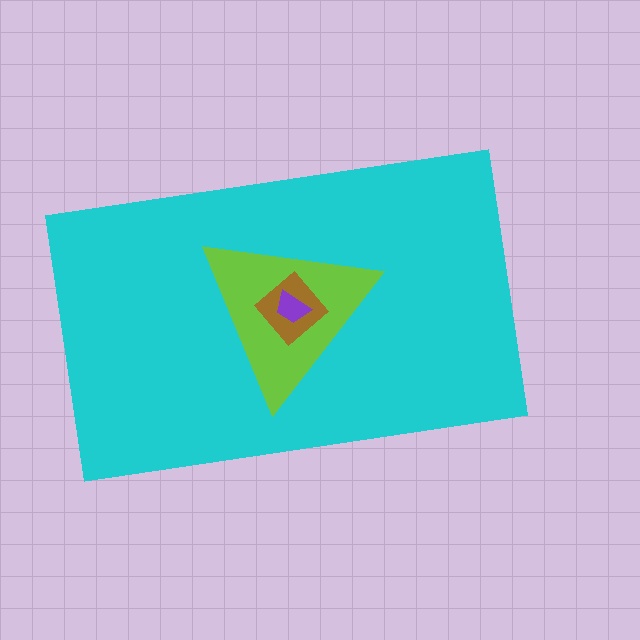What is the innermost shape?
The purple trapezoid.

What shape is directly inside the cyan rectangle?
The lime triangle.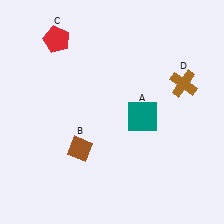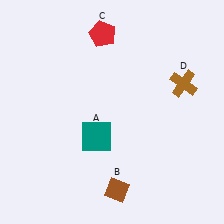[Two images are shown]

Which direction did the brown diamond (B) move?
The brown diamond (B) moved down.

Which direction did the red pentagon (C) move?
The red pentagon (C) moved right.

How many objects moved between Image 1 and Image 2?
3 objects moved between the two images.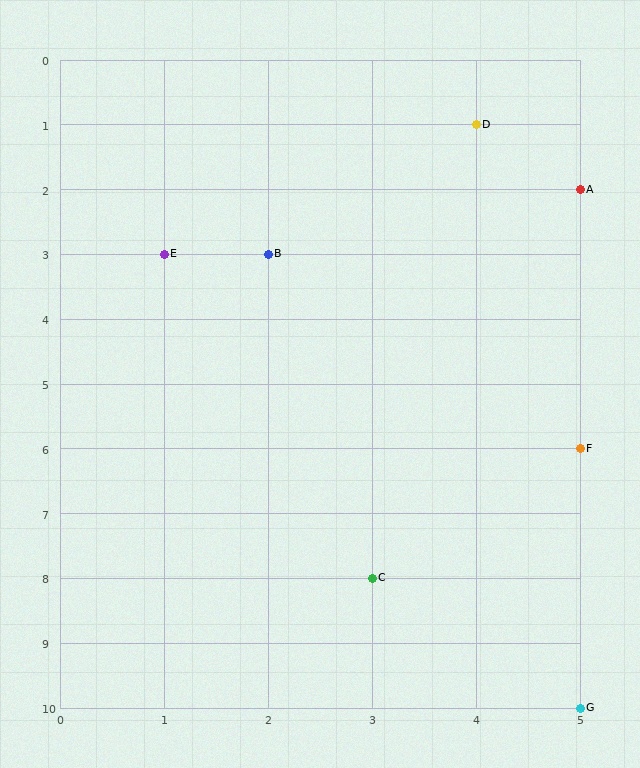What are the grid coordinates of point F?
Point F is at grid coordinates (5, 6).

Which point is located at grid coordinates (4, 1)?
Point D is at (4, 1).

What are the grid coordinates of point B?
Point B is at grid coordinates (2, 3).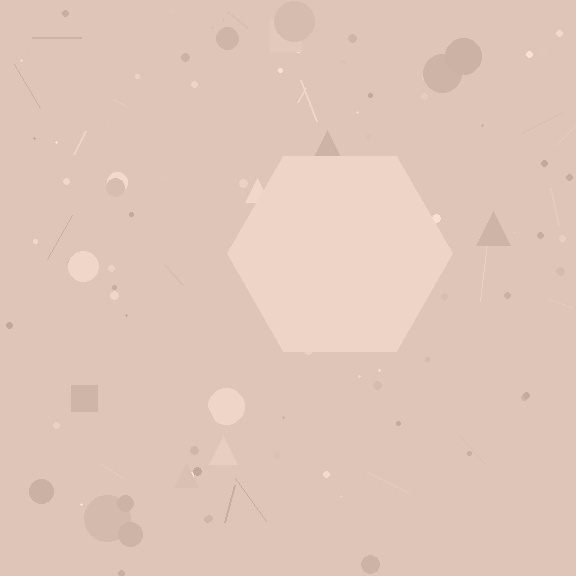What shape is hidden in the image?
A hexagon is hidden in the image.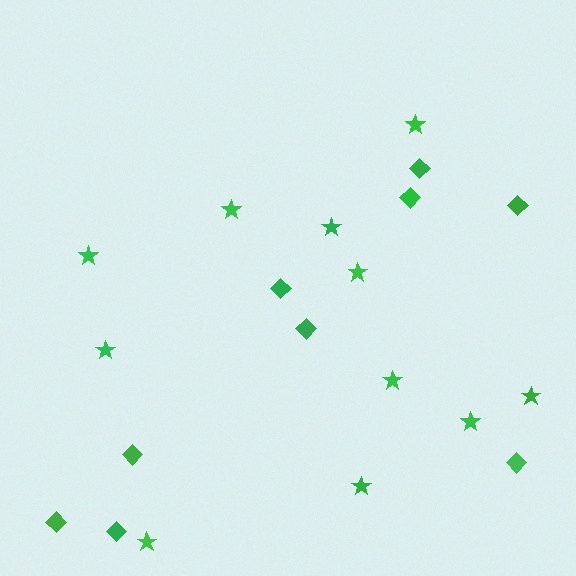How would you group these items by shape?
There are 2 groups: one group of stars (11) and one group of diamonds (9).